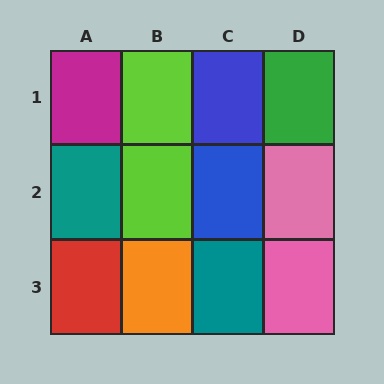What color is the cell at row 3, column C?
Teal.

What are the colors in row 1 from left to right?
Magenta, lime, blue, green.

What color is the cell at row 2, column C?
Blue.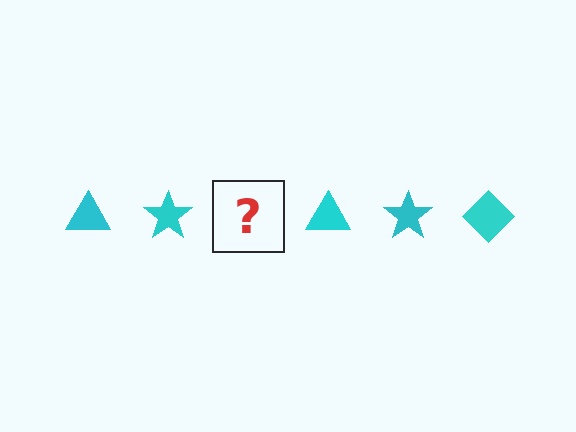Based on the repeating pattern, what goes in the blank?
The blank should be a cyan diamond.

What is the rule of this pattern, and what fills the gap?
The rule is that the pattern cycles through triangle, star, diamond shapes in cyan. The gap should be filled with a cyan diamond.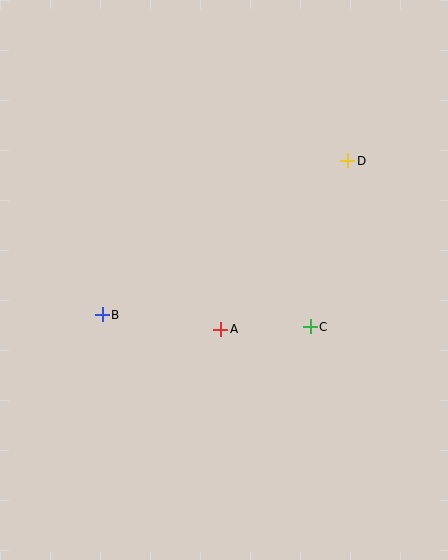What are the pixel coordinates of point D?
Point D is at (348, 161).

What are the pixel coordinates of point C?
Point C is at (310, 327).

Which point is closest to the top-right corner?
Point D is closest to the top-right corner.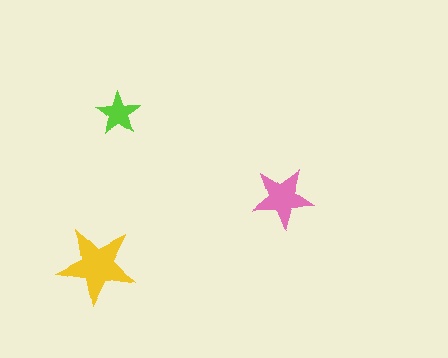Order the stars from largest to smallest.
the yellow one, the pink one, the lime one.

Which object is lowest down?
The yellow star is bottommost.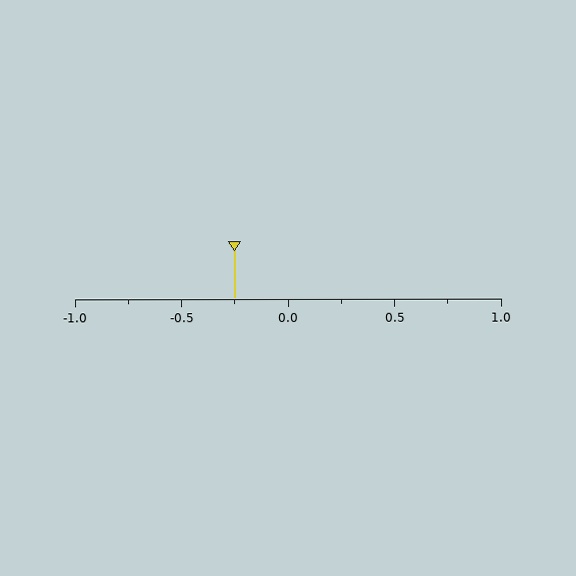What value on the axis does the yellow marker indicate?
The marker indicates approximately -0.25.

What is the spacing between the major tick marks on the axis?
The major ticks are spaced 0.5 apart.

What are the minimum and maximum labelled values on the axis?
The axis runs from -1.0 to 1.0.